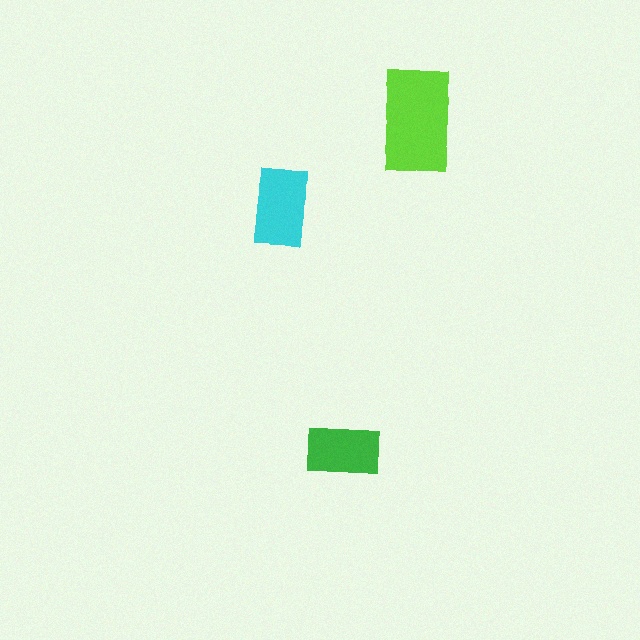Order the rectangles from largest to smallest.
the lime one, the cyan one, the green one.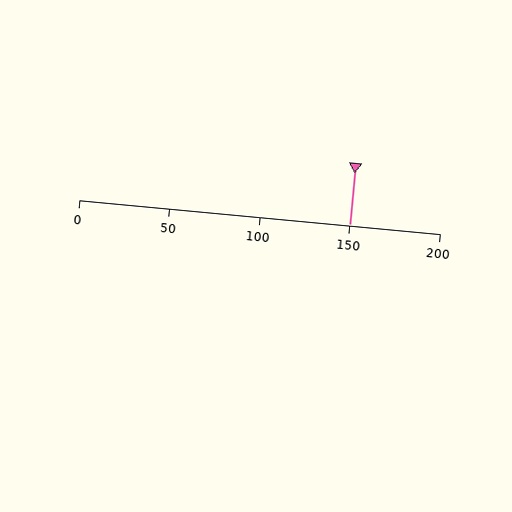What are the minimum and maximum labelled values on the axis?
The axis runs from 0 to 200.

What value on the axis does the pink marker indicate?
The marker indicates approximately 150.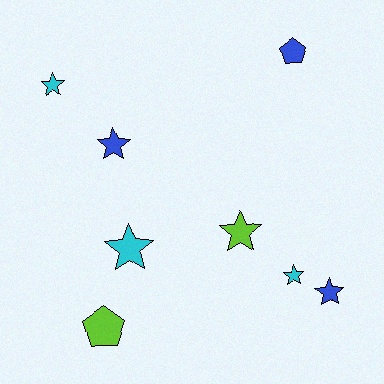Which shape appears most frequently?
Star, with 6 objects.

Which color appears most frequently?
Blue, with 3 objects.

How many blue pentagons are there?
There is 1 blue pentagon.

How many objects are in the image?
There are 8 objects.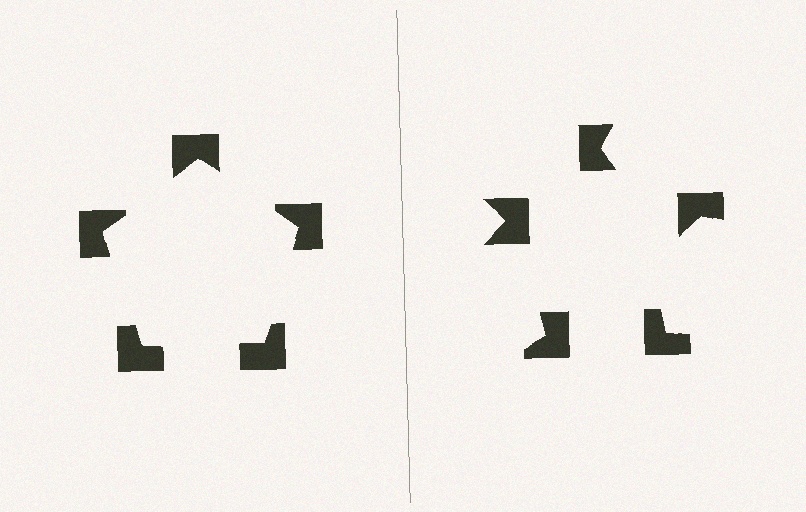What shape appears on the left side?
An illusory pentagon.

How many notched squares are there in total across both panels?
10 — 5 on each side.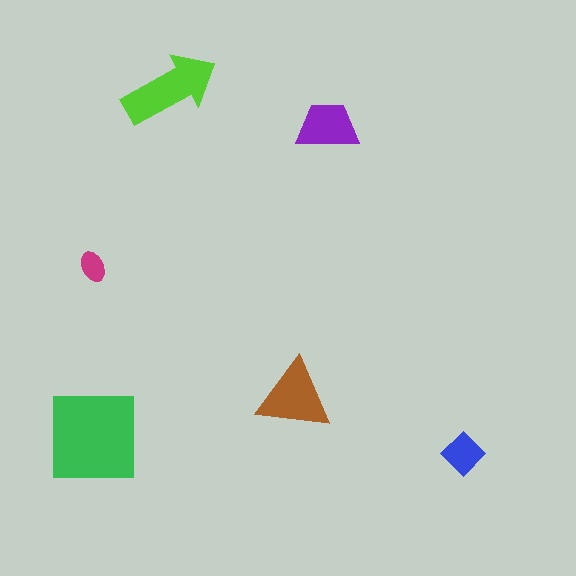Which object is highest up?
The lime arrow is topmost.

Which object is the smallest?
The magenta ellipse.